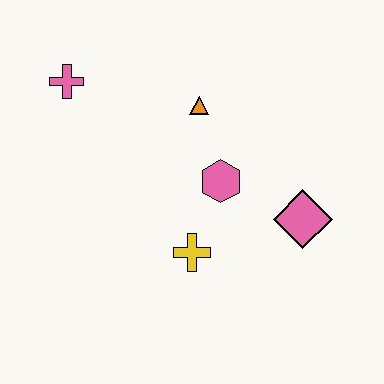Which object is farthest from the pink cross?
The pink diamond is farthest from the pink cross.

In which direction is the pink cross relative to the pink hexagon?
The pink cross is to the left of the pink hexagon.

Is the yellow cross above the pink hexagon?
No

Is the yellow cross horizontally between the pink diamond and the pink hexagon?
No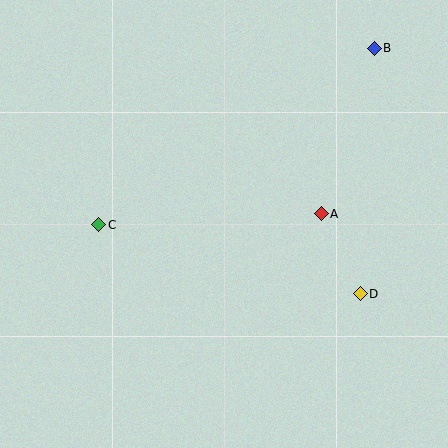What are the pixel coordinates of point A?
Point A is at (321, 214).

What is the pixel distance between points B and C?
The distance between B and C is 327 pixels.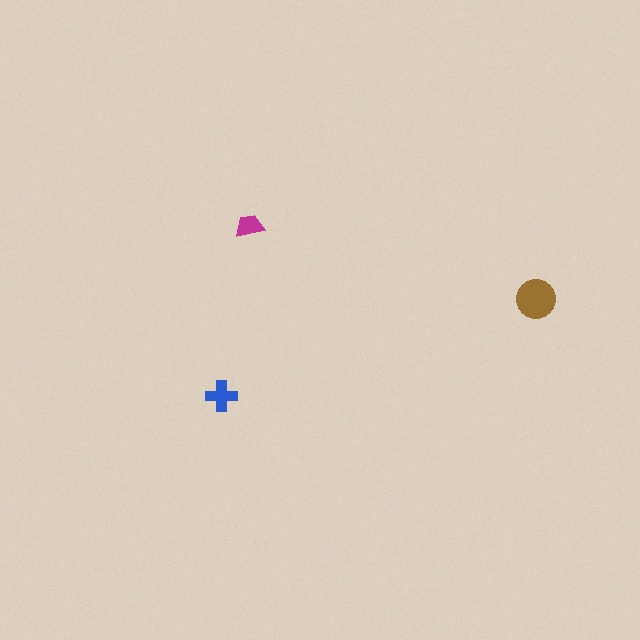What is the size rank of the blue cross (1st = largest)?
2nd.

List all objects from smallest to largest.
The magenta trapezoid, the blue cross, the brown circle.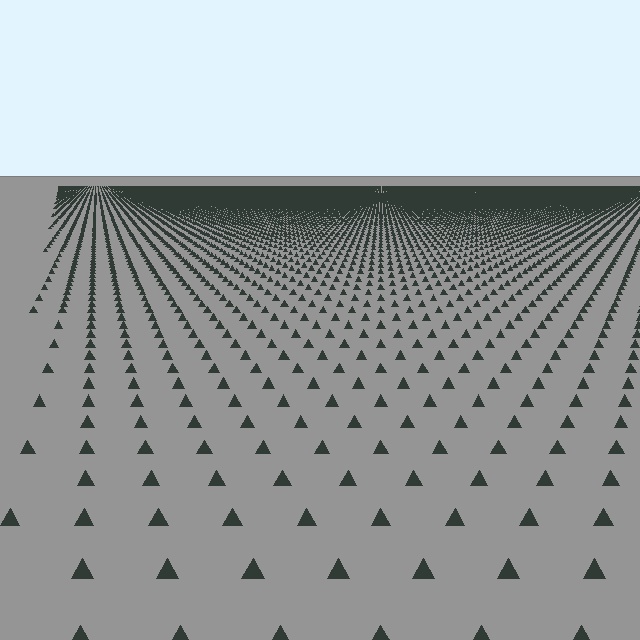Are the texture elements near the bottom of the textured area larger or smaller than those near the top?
Larger. Near the bottom, elements are closer to the viewer and appear at a bigger on-screen size.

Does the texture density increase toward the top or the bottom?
Density increases toward the top.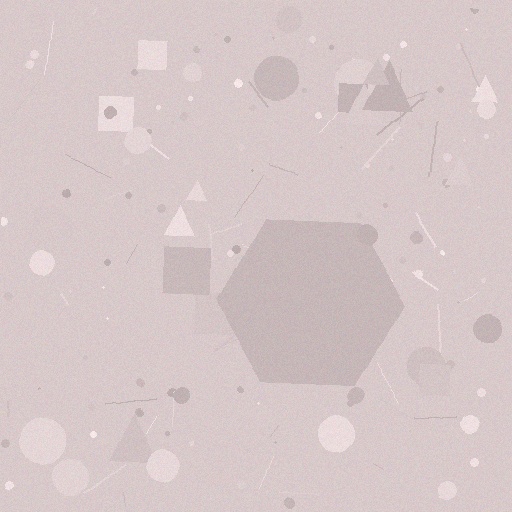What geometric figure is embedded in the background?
A hexagon is embedded in the background.